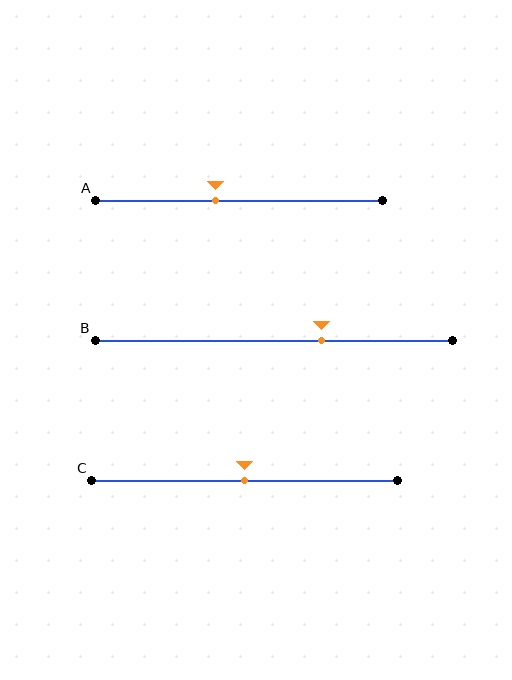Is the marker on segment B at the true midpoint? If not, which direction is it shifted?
No, the marker on segment B is shifted to the right by about 13% of the segment length.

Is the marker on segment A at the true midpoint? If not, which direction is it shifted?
No, the marker on segment A is shifted to the left by about 8% of the segment length.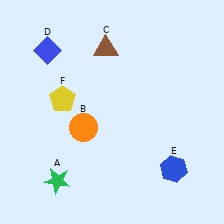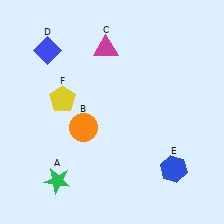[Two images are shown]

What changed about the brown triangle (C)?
In Image 1, C is brown. In Image 2, it changed to magenta.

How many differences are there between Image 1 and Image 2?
There is 1 difference between the two images.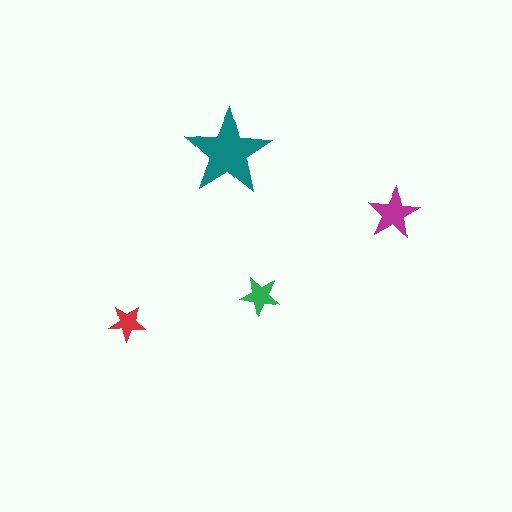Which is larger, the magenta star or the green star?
The magenta one.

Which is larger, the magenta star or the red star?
The magenta one.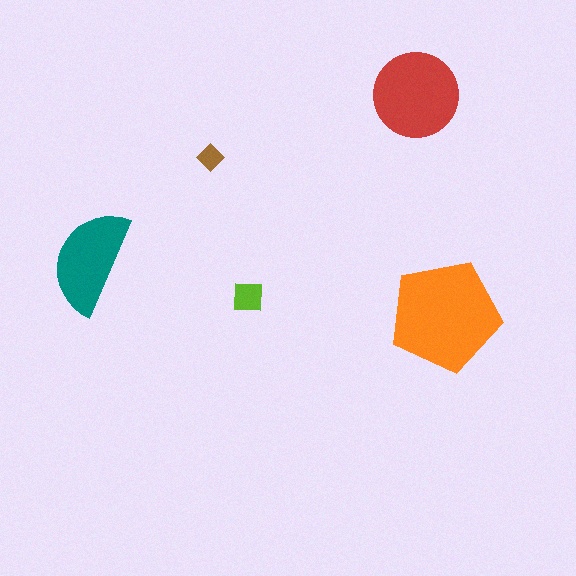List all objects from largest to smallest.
The orange pentagon, the red circle, the teal semicircle, the lime square, the brown diamond.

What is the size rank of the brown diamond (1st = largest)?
5th.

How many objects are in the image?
There are 5 objects in the image.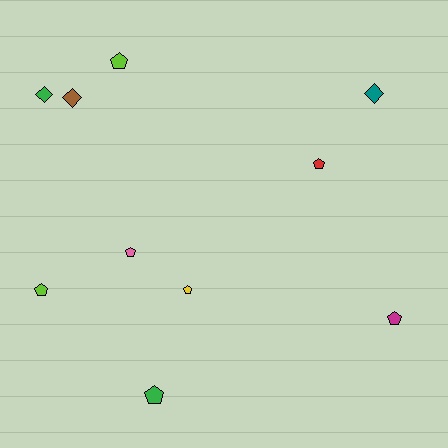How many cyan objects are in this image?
There are no cyan objects.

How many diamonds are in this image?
There are 3 diamonds.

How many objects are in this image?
There are 10 objects.